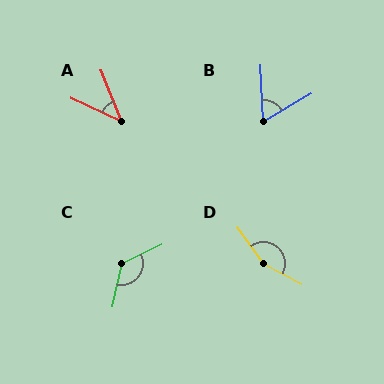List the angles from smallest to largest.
A (44°), B (62°), C (128°), D (153°).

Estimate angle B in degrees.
Approximately 62 degrees.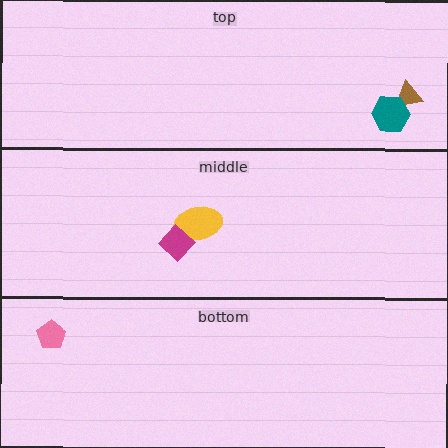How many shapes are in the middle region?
2.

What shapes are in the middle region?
The yellow ellipse, the magenta diamond.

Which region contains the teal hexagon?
The top region.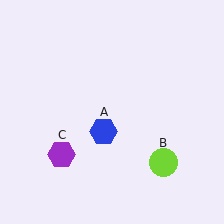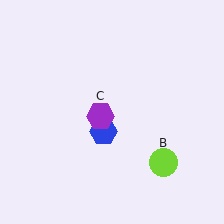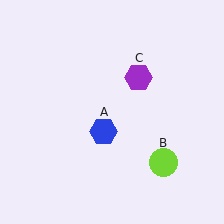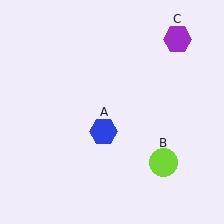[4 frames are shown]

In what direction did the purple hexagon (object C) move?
The purple hexagon (object C) moved up and to the right.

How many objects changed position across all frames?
1 object changed position: purple hexagon (object C).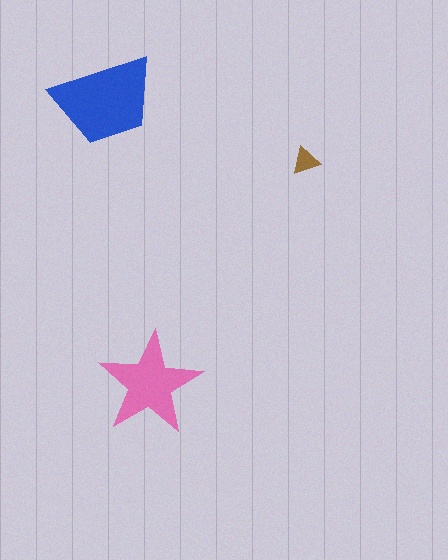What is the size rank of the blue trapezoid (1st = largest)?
1st.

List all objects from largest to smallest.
The blue trapezoid, the pink star, the brown triangle.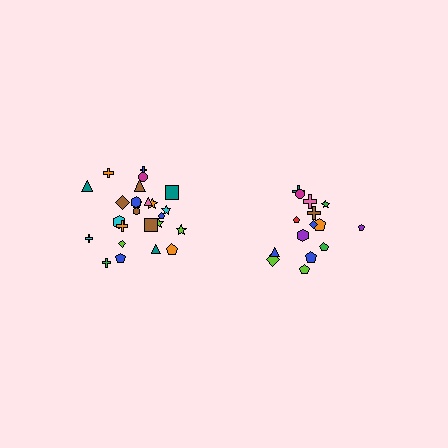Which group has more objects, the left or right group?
The left group.